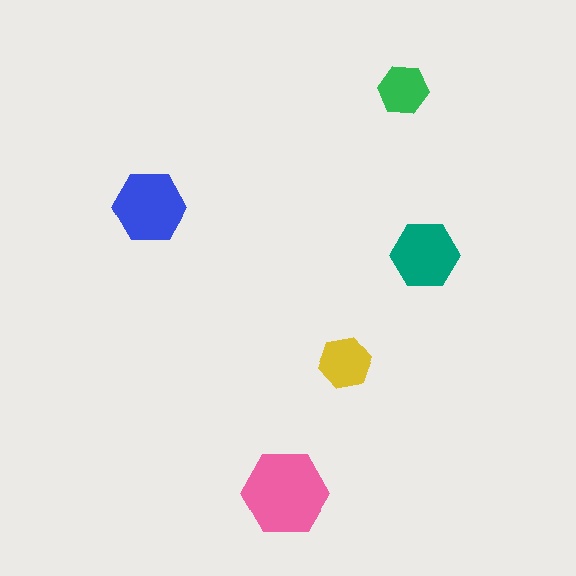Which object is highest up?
The green hexagon is topmost.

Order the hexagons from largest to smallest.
the pink one, the blue one, the teal one, the yellow one, the green one.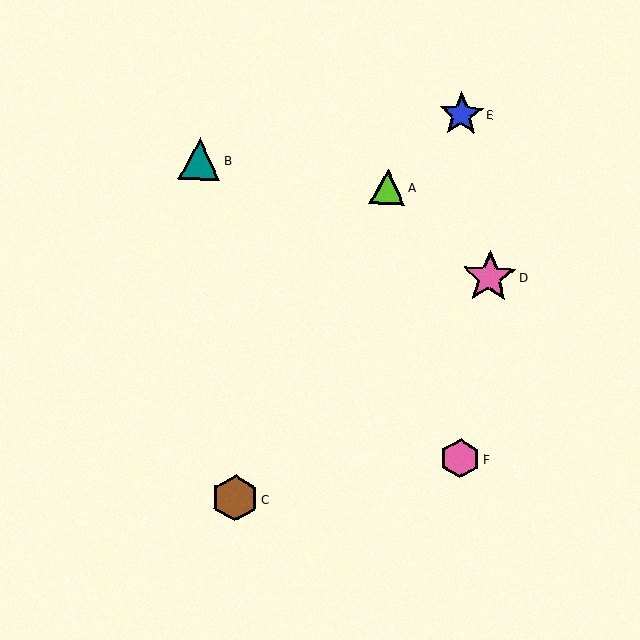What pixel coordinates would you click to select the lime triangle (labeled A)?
Click at (388, 187) to select the lime triangle A.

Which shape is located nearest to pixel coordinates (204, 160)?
The teal triangle (labeled B) at (200, 159) is nearest to that location.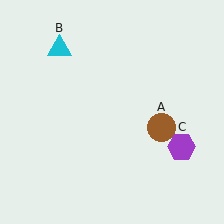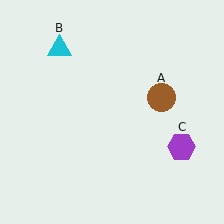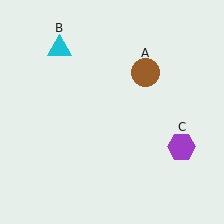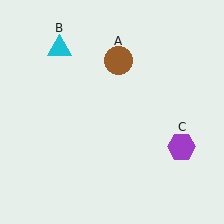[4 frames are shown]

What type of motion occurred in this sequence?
The brown circle (object A) rotated counterclockwise around the center of the scene.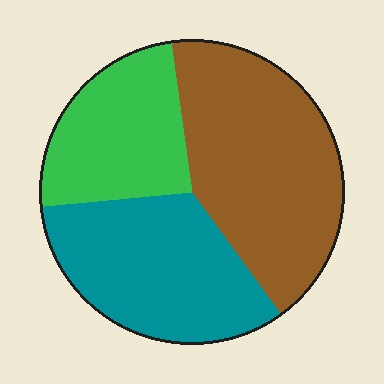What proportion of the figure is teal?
Teal takes up about one third (1/3) of the figure.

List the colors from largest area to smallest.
From largest to smallest: brown, teal, green.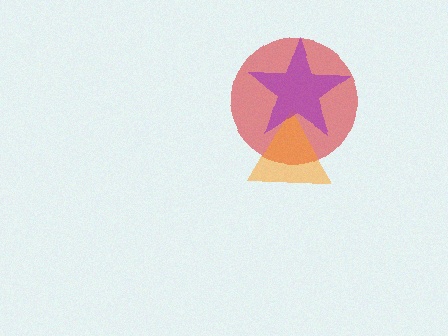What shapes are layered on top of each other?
The layered shapes are: a red circle, an orange triangle, a purple star.